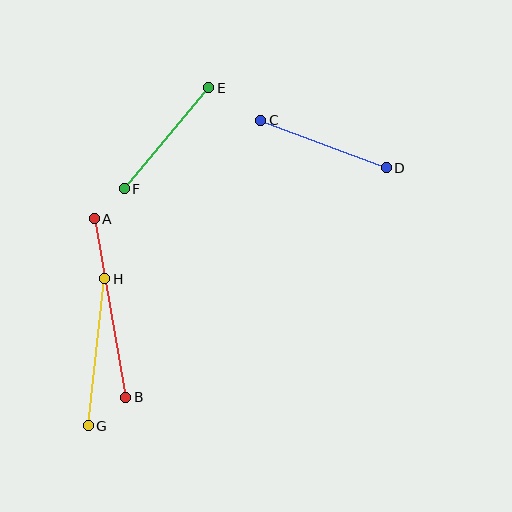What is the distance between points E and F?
The distance is approximately 132 pixels.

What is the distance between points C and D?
The distance is approximately 134 pixels.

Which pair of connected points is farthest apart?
Points A and B are farthest apart.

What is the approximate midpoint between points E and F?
The midpoint is at approximately (166, 138) pixels.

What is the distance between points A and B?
The distance is approximately 181 pixels.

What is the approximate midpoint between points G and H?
The midpoint is at approximately (96, 352) pixels.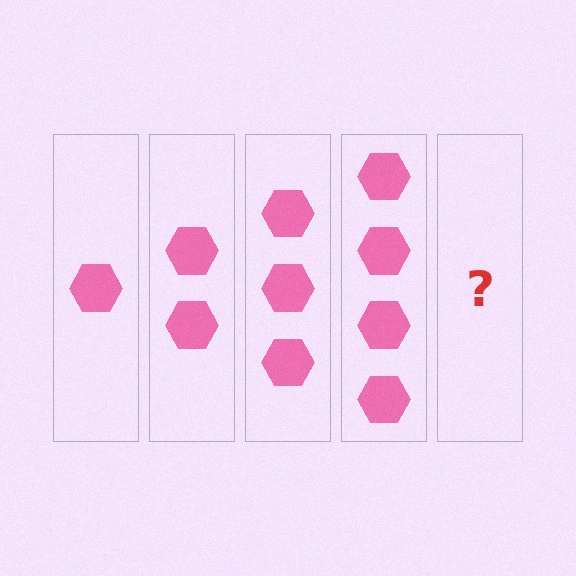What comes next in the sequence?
The next element should be 5 hexagons.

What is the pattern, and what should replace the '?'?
The pattern is that each step adds one more hexagon. The '?' should be 5 hexagons.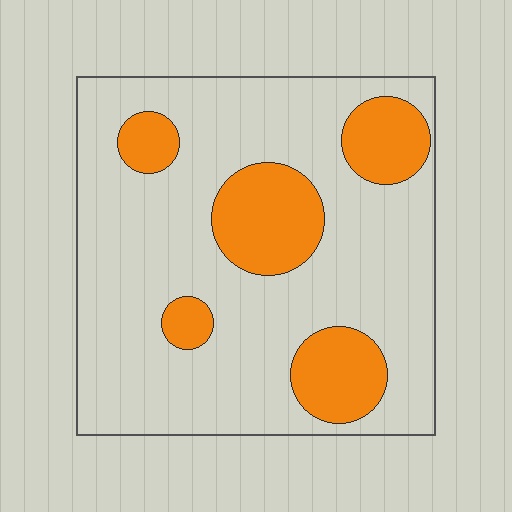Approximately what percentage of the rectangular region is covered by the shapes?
Approximately 25%.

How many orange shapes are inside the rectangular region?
5.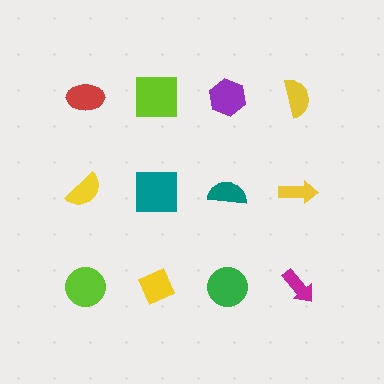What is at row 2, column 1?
A yellow semicircle.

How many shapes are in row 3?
4 shapes.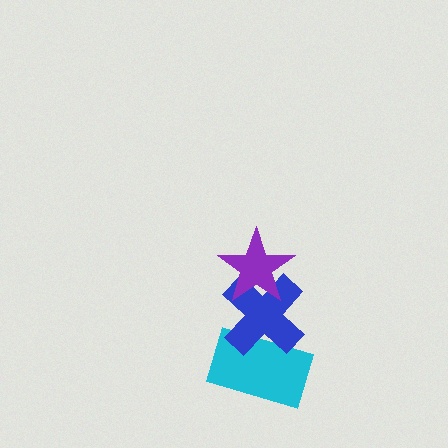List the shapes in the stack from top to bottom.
From top to bottom: the purple star, the blue cross, the cyan rectangle.